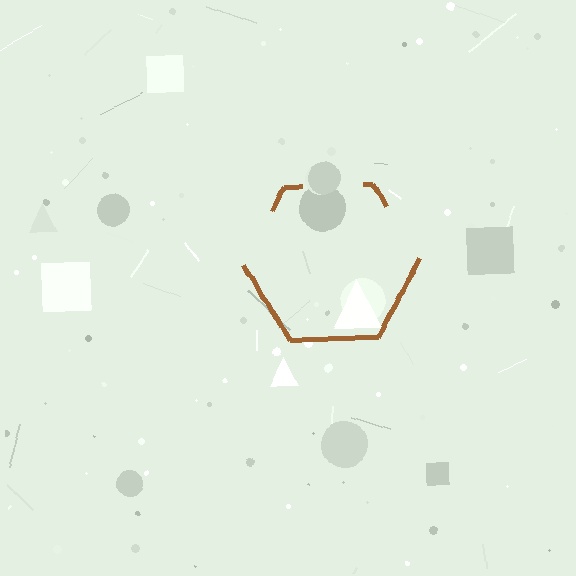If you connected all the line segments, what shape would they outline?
They would outline a hexagon.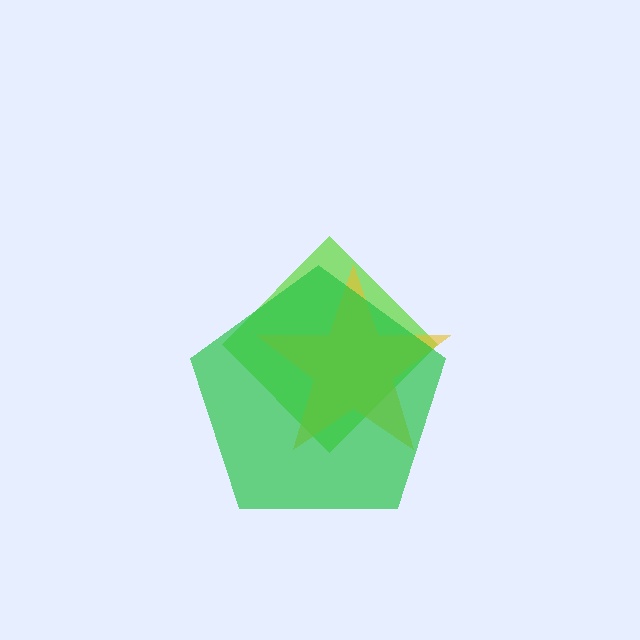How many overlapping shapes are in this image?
There are 3 overlapping shapes in the image.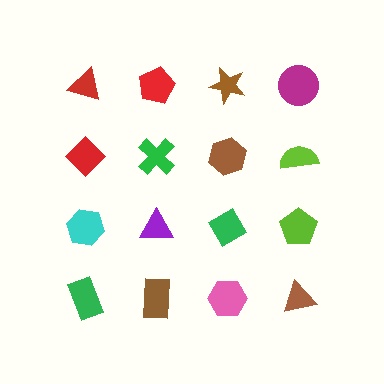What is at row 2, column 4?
A lime semicircle.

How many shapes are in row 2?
4 shapes.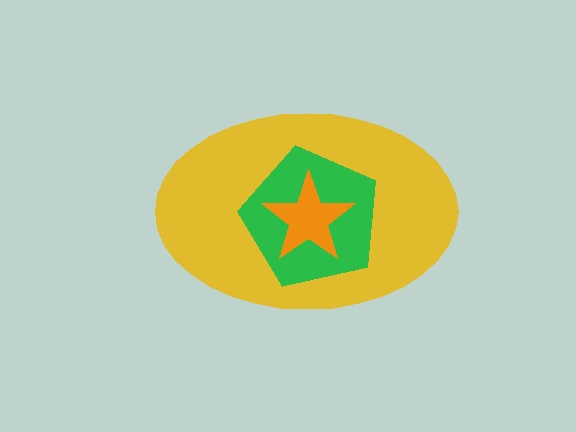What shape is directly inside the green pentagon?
The orange star.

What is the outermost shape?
The yellow ellipse.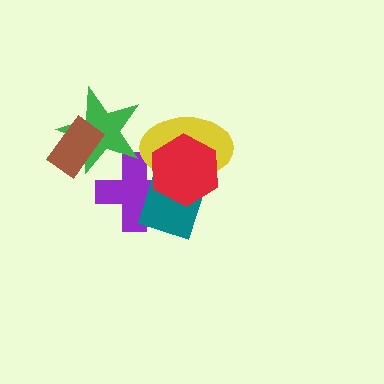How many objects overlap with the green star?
2 objects overlap with the green star.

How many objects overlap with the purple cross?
4 objects overlap with the purple cross.